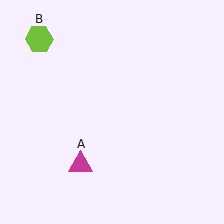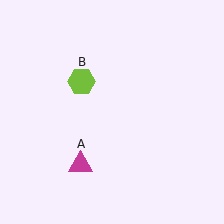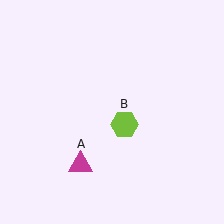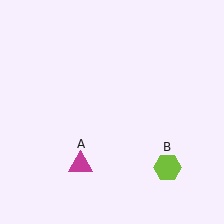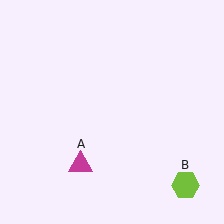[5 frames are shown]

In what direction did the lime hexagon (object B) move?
The lime hexagon (object B) moved down and to the right.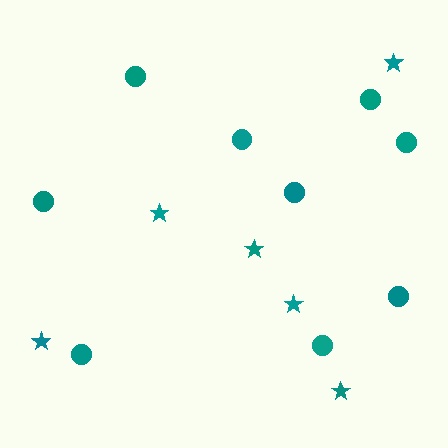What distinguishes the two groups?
There are 2 groups: one group of circles (9) and one group of stars (6).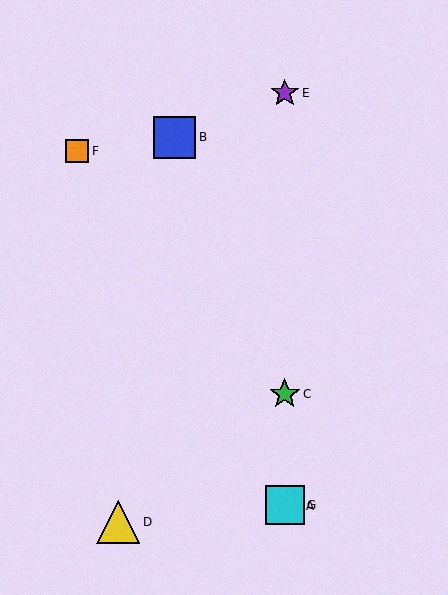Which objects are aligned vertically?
Objects A, C, E, G are aligned vertically.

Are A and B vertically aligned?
No, A is at x≈285 and B is at x≈175.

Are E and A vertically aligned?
Yes, both are at x≈285.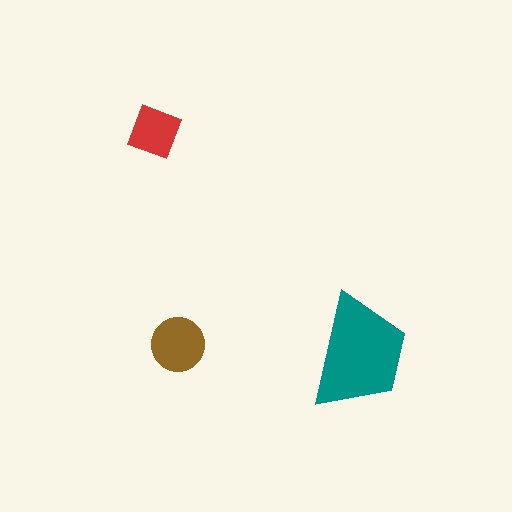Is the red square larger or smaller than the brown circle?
Smaller.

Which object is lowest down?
The teal trapezoid is bottommost.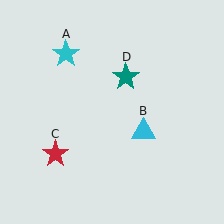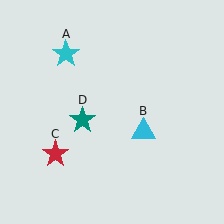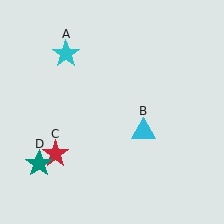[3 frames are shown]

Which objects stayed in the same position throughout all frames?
Cyan star (object A) and cyan triangle (object B) and red star (object C) remained stationary.